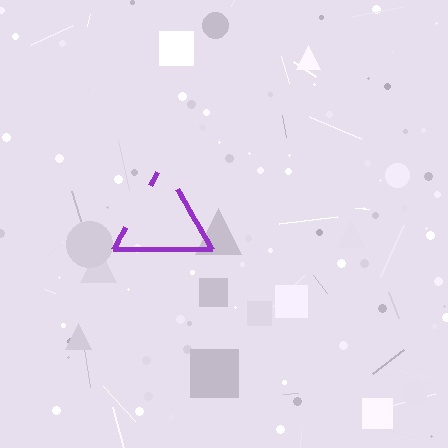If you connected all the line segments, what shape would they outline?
They would outline a triangle.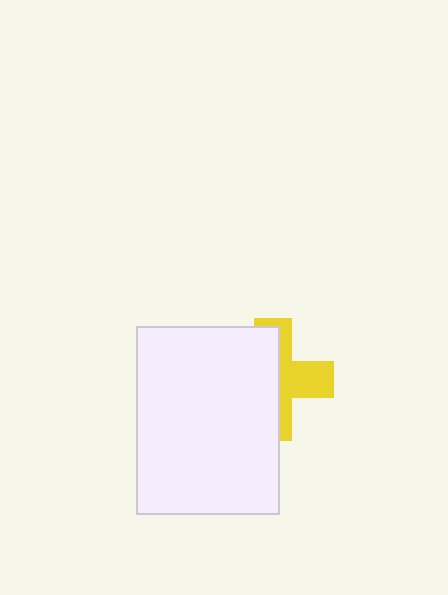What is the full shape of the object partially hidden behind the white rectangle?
The partially hidden object is a yellow cross.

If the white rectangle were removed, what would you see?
You would see the complete yellow cross.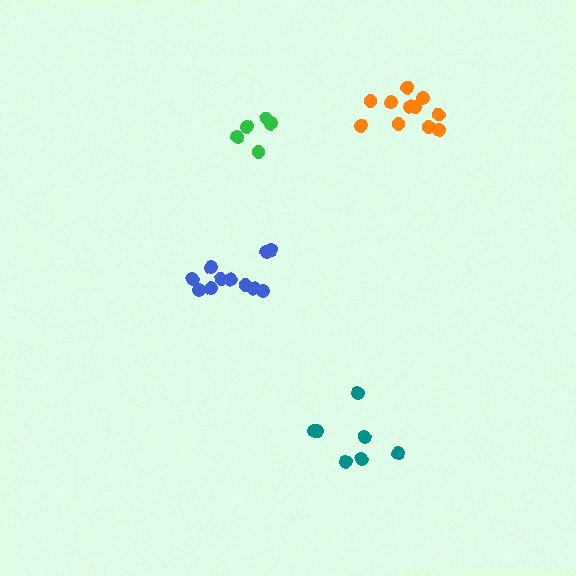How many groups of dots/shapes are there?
There are 4 groups.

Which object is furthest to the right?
The orange cluster is rightmost.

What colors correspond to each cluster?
The clusters are colored: blue, green, teal, orange.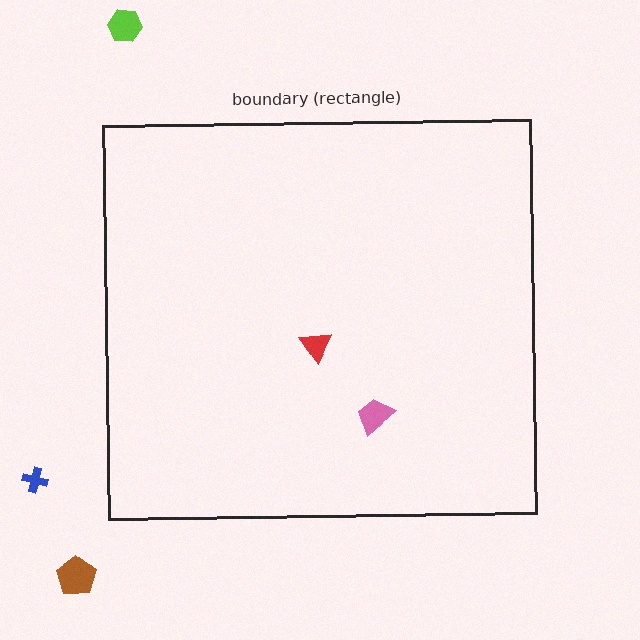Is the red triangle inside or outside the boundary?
Inside.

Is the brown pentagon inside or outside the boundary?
Outside.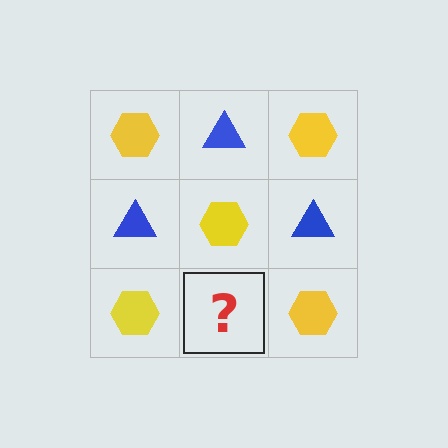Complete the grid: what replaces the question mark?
The question mark should be replaced with a blue triangle.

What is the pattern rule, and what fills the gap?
The rule is that it alternates yellow hexagon and blue triangle in a checkerboard pattern. The gap should be filled with a blue triangle.